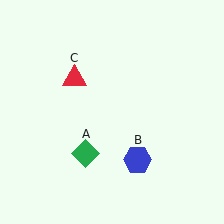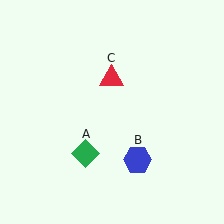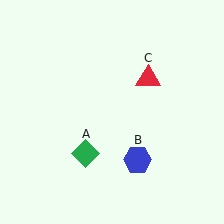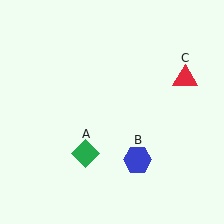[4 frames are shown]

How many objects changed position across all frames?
1 object changed position: red triangle (object C).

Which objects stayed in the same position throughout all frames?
Green diamond (object A) and blue hexagon (object B) remained stationary.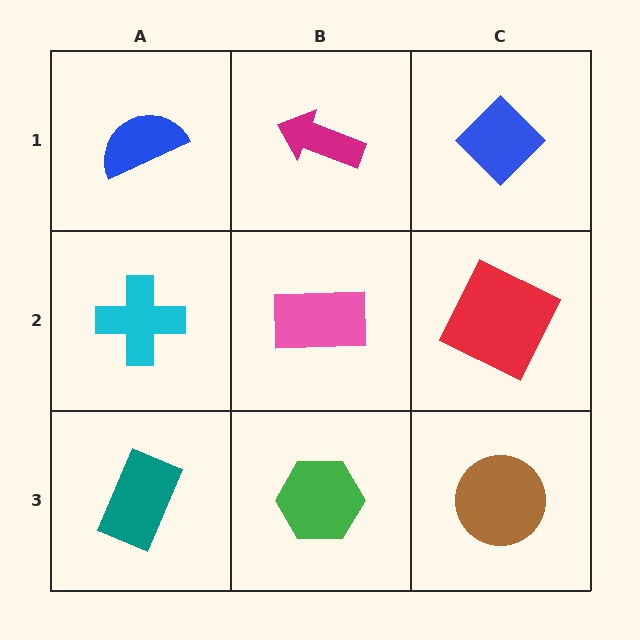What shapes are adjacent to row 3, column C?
A red square (row 2, column C), a green hexagon (row 3, column B).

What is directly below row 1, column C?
A red square.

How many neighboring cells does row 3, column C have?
2.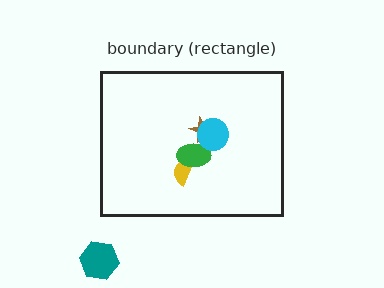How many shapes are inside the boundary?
4 inside, 1 outside.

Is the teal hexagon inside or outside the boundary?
Outside.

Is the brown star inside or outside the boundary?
Inside.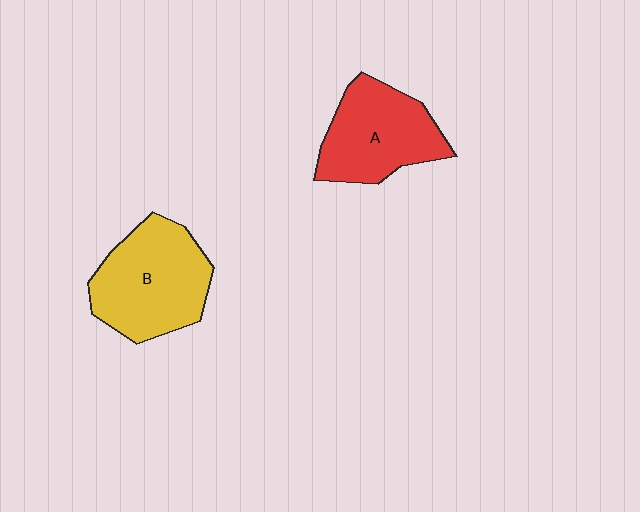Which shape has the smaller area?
Shape A (red).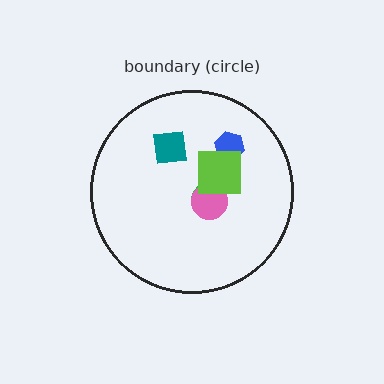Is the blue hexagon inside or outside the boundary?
Inside.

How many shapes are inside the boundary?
5 inside, 0 outside.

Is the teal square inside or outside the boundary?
Inside.